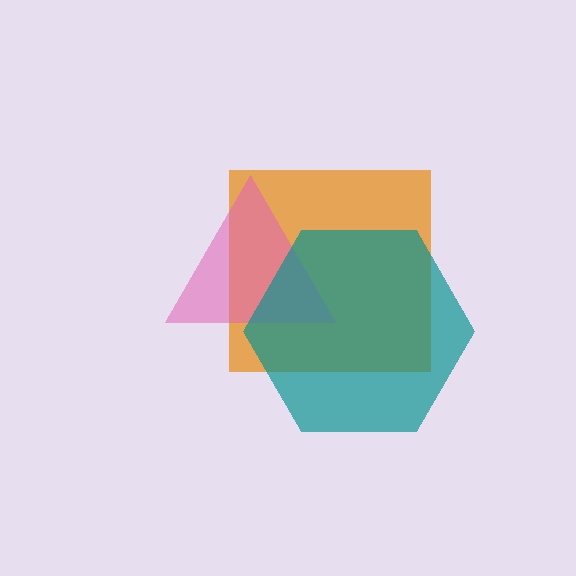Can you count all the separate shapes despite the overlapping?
Yes, there are 3 separate shapes.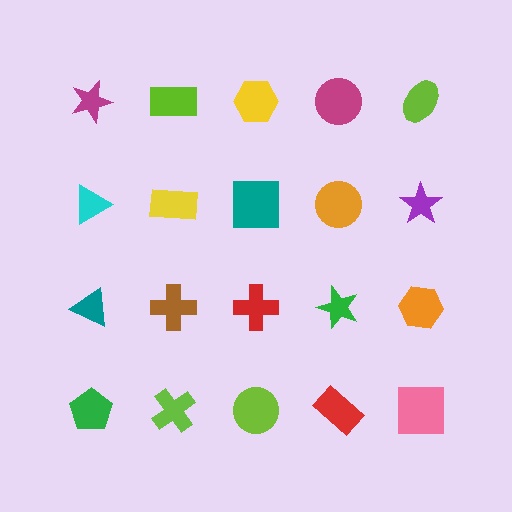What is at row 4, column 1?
A green pentagon.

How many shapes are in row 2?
5 shapes.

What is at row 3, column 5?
An orange hexagon.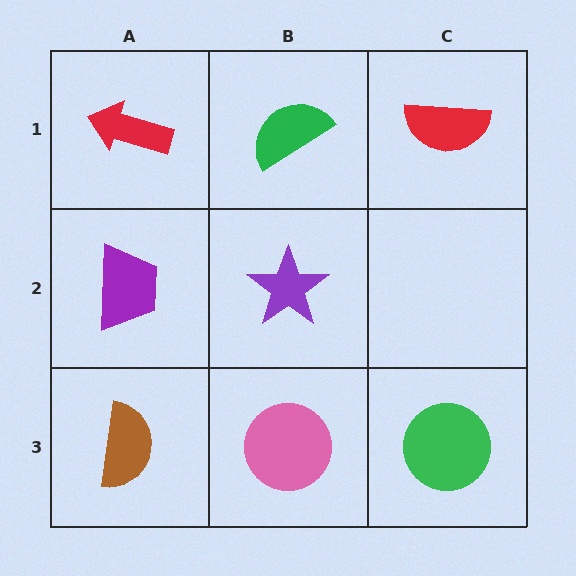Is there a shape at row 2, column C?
No, that cell is empty.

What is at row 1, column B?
A green semicircle.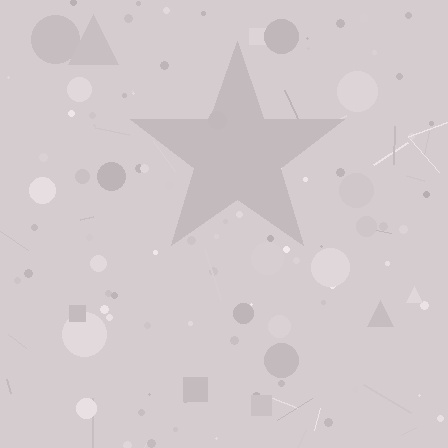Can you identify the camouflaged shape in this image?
The camouflaged shape is a star.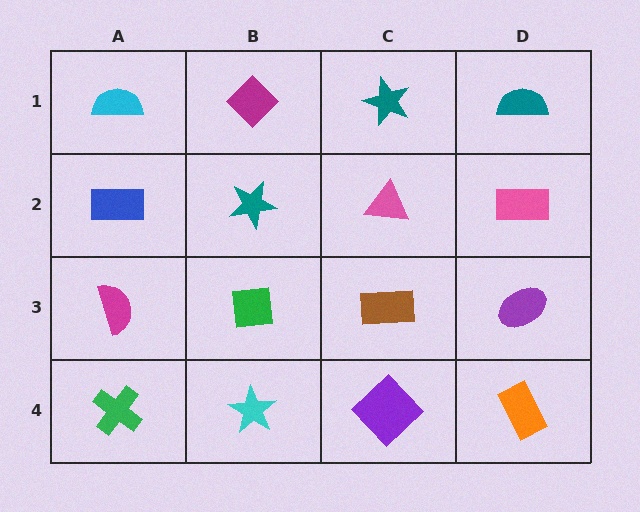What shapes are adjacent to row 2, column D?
A teal semicircle (row 1, column D), a purple ellipse (row 3, column D), a pink triangle (row 2, column C).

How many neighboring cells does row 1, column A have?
2.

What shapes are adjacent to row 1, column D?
A pink rectangle (row 2, column D), a teal star (row 1, column C).